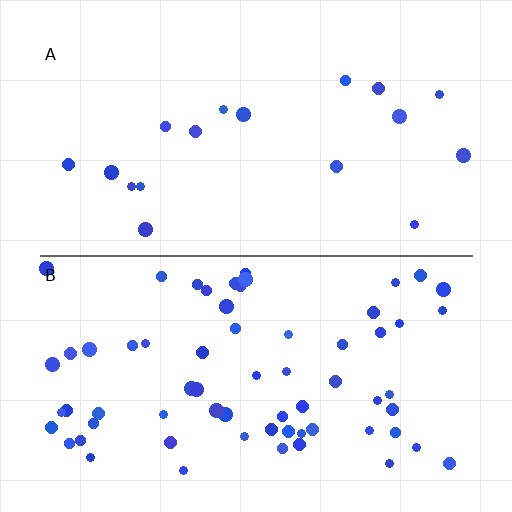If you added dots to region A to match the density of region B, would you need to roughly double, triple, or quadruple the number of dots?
Approximately quadruple.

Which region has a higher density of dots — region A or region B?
B (the bottom).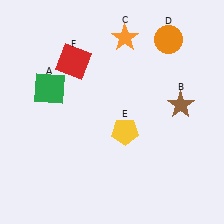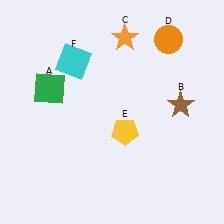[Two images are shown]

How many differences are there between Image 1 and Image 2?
There is 1 difference between the two images.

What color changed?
The square (F) changed from red in Image 1 to cyan in Image 2.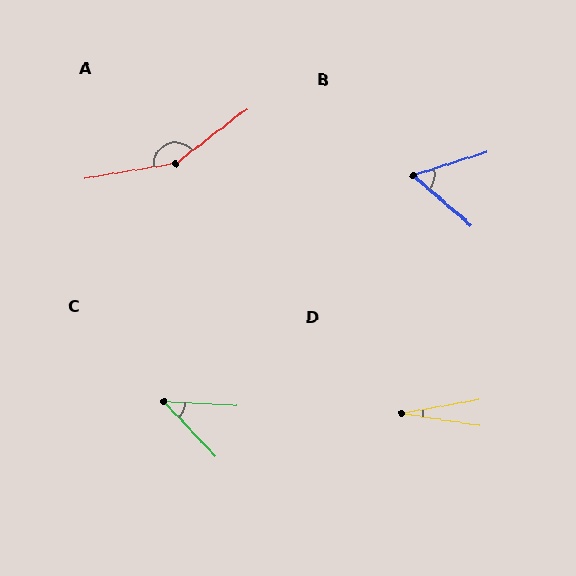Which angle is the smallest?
D, at approximately 19 degrees.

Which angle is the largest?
A, at approximately 153 degrees.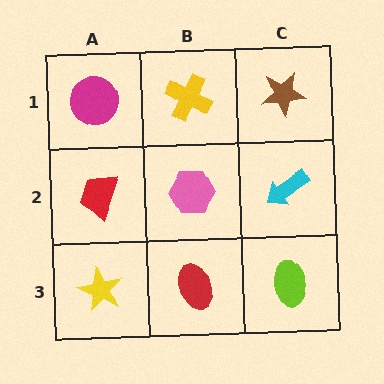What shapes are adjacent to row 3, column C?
A cyan arrow (row 2, column C), a red ellipse (row 3, column B).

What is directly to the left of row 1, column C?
A yellow cross.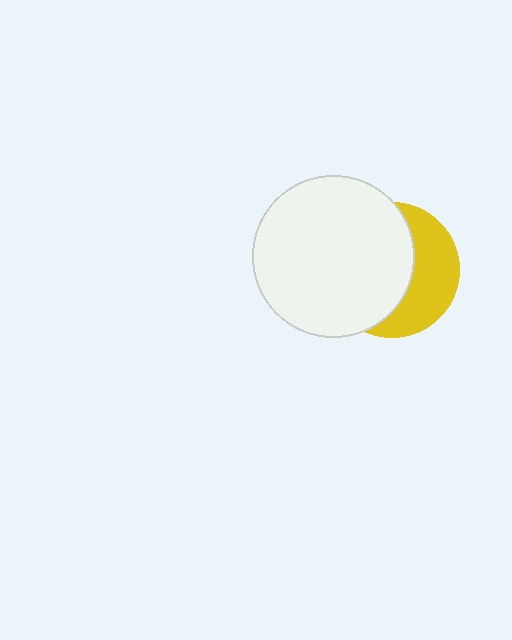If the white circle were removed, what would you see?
You would see the complete yellow circle.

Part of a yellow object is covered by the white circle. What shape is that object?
It is a circle.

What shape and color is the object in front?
The object in front is a white circle.